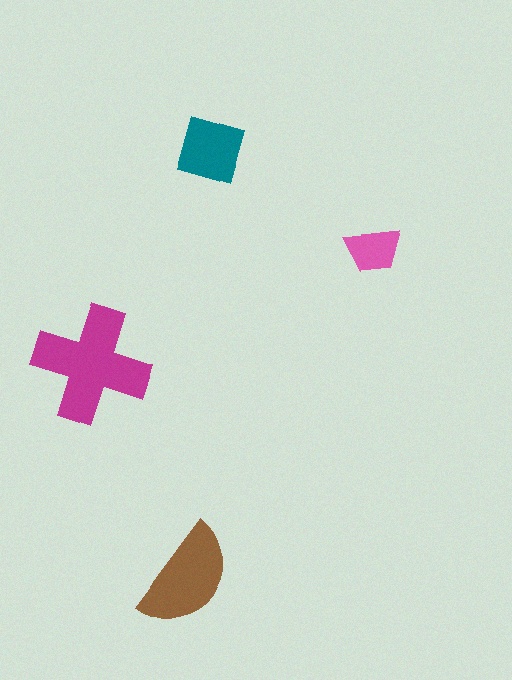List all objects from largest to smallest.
The magenta cross, the brown semicircle, the teal diamond, the pink trapezoid.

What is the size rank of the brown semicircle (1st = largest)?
2nd.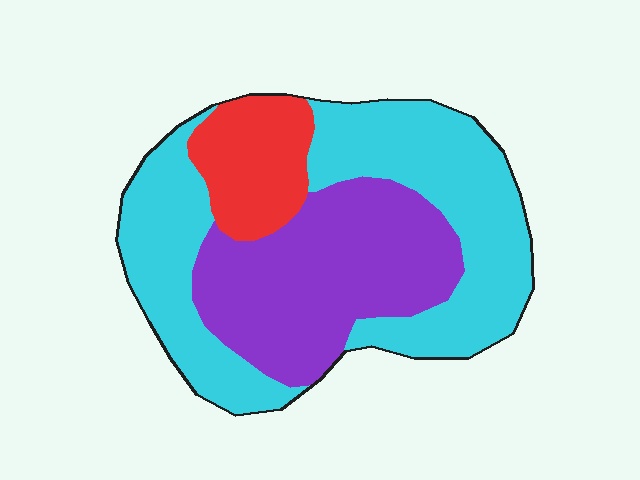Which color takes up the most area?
Cyan, at roughly 50%.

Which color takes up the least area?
Red, at roughly 15%.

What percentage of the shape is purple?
Purple covers about 35% of the shape.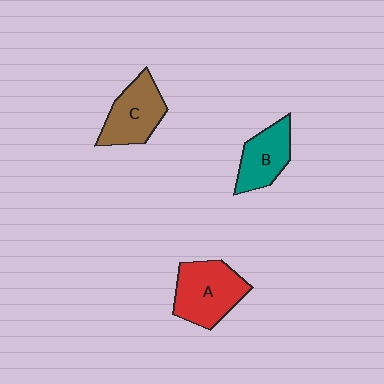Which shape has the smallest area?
Shape B (teal).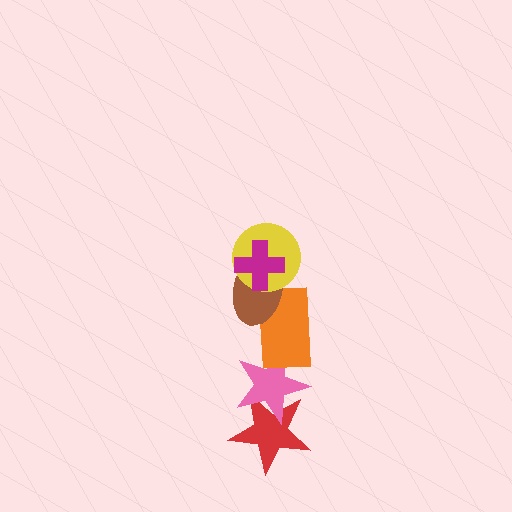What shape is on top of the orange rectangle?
The brown ellipse is on top of the orange rectangle.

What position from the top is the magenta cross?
The magenta cross is 1st from the top.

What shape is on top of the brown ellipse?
The yellow circle is on top of the brown ellipse.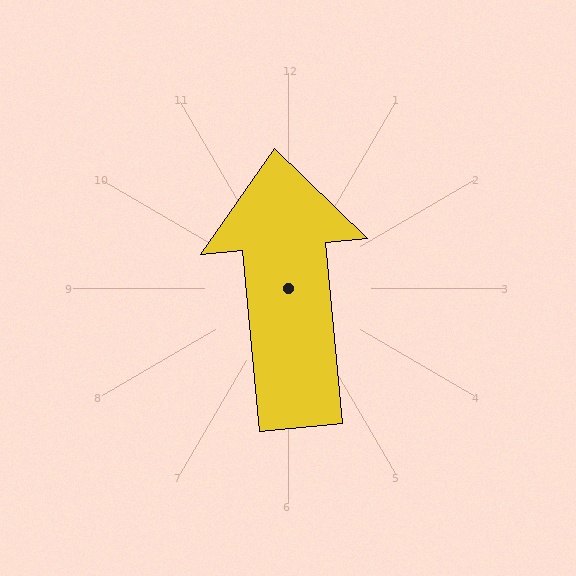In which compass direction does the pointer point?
North.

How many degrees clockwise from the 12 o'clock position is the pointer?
Approximately 355 degrees.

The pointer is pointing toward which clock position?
Roughly 12 o'clock.